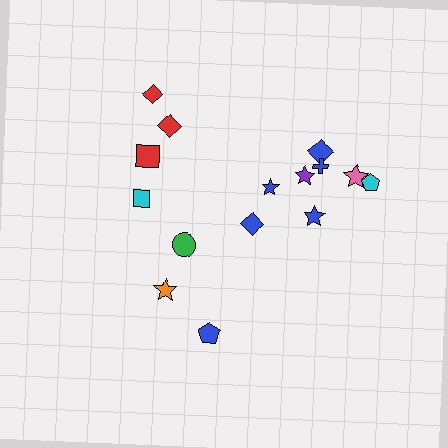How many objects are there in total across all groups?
There are 15 objects.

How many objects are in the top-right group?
There are 8 objects.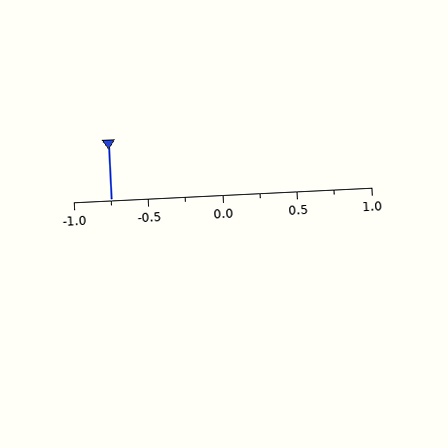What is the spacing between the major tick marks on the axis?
The major ticks are spaced 0.5 apart.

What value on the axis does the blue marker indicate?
The marker indicates approximately -0.75.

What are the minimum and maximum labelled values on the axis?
The axis runs from -1.0 to 1.0.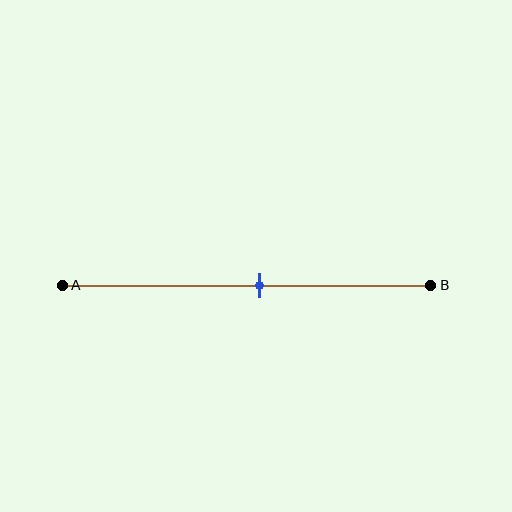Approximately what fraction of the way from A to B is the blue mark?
The blue mark is approximately 55% of the way from A to B.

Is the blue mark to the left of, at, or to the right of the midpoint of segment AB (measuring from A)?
The blue mark is to the right of the midpoint of segment AB.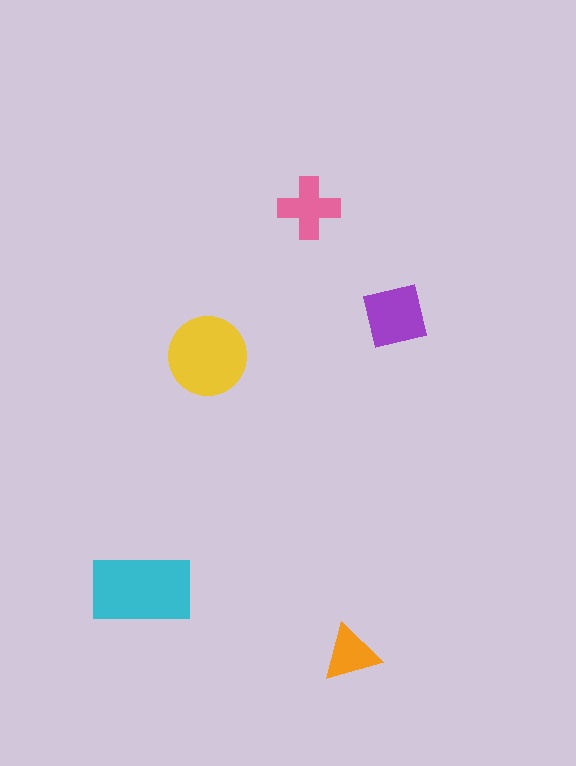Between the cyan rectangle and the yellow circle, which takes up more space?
The cyan rectangle.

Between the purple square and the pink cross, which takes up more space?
The purple square.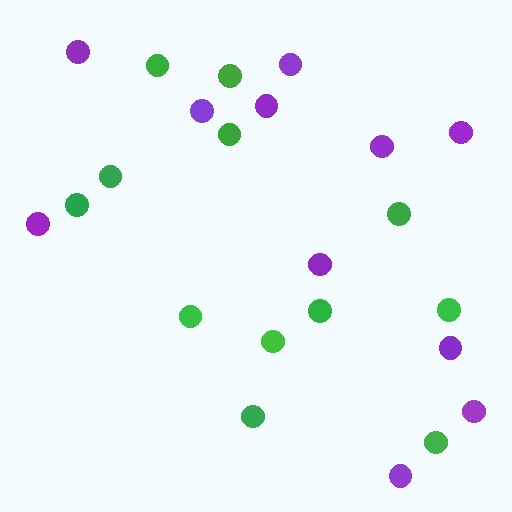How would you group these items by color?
There are 2 groups: one group of purple circles (11) and one group of green circles (12).